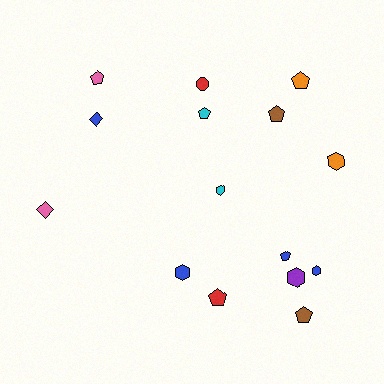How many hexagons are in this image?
There are 5 hexagons.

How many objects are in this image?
There are 15 objects.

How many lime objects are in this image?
There are no lime objects.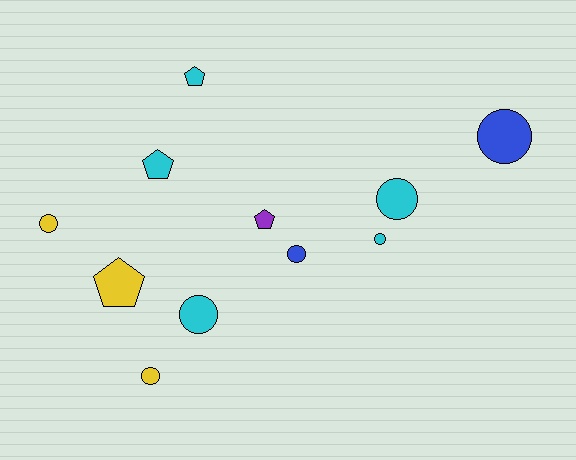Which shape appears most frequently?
Circle, with 7 objects.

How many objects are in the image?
There are 11 objects.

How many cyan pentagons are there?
There are 2 cyan pentagons.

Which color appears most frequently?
Cyan, with 5 objects.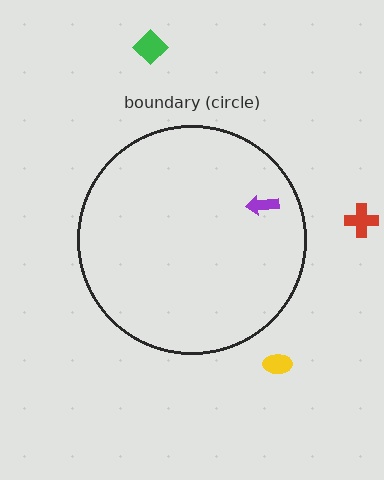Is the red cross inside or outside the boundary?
Outside.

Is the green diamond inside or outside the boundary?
Outside.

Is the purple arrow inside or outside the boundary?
Inside.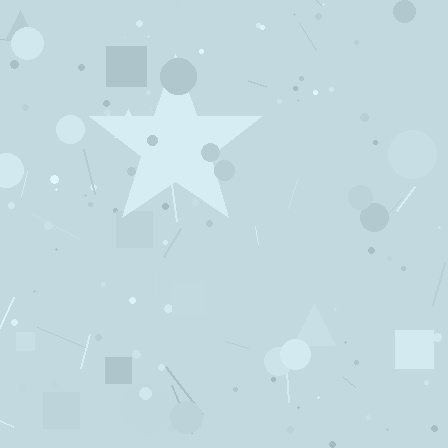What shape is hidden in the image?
A star is hidden in the image.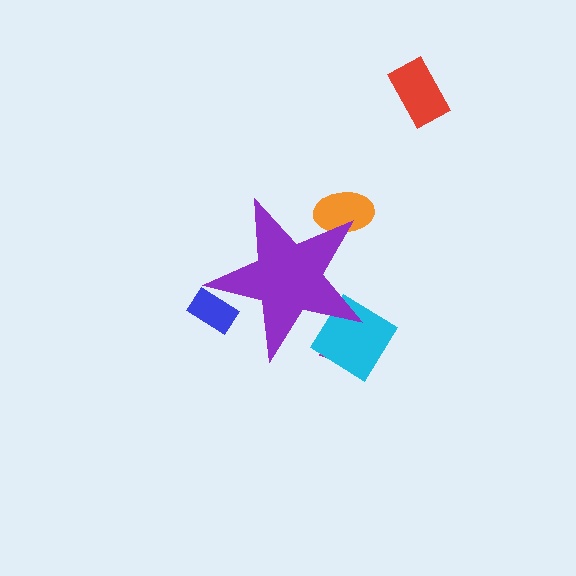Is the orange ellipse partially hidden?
Yes, the orange ellipse is partially hidden behind the purple star.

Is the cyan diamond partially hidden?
Yes, the cyan diamond is partially hidden behind the purple star.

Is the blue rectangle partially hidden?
Yes, the blue rectangle is partially hidden behind the purple star.